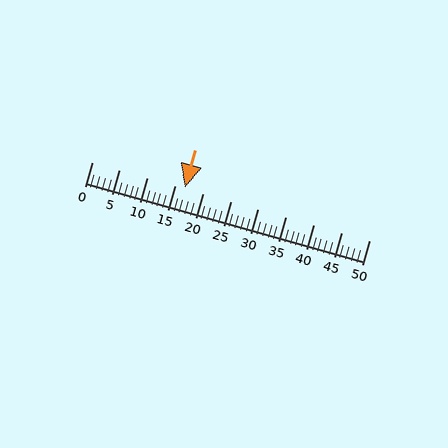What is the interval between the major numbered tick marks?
The major tick marks are spaced 5 units apart.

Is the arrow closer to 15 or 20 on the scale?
The arrow is closer to 15.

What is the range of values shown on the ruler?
The ruler shows values from 0 to 50.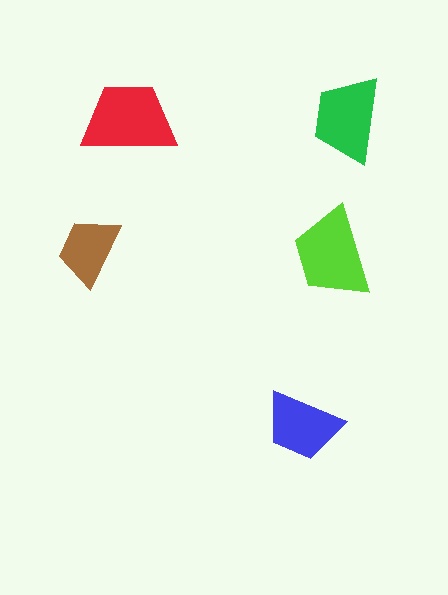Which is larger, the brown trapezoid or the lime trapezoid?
The lime one.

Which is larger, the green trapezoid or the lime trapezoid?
The lime one.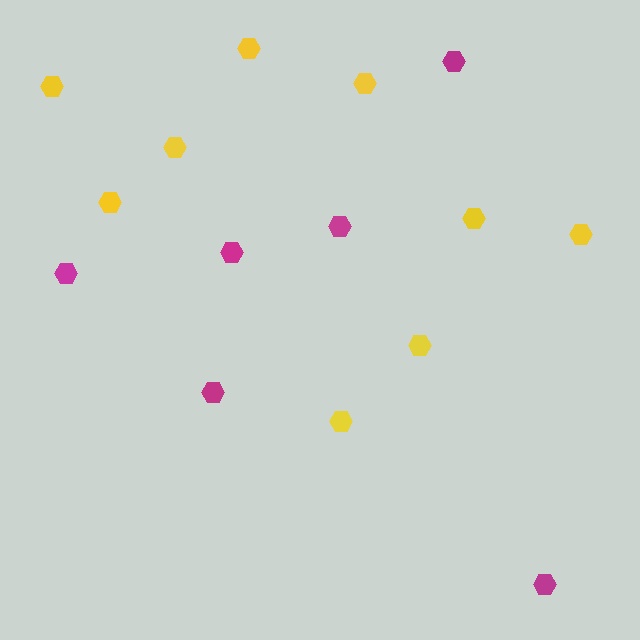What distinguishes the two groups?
There are 2 groups: one group of magenta hexagons (6) and one group of yellow hexagons (9).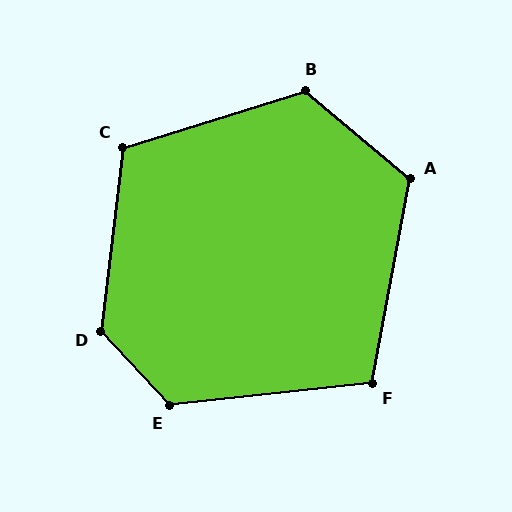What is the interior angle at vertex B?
Approximately 123 degrees (obtuse).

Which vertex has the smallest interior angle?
F, at approximately 107 degrees.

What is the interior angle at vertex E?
Approximately 127 degrees (obtuse).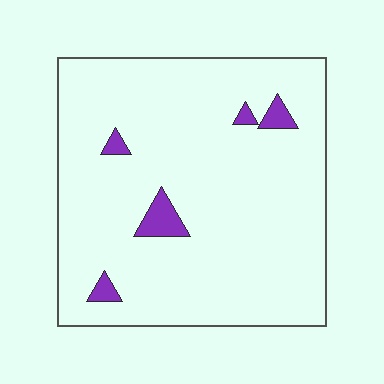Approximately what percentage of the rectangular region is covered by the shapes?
Approximately 5%.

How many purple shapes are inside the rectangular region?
5.